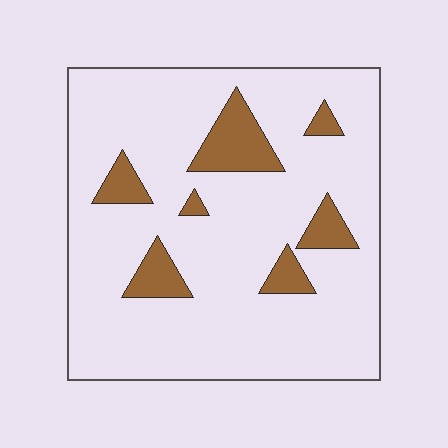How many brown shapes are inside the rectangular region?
7.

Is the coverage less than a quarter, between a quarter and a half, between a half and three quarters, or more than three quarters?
Less than a quarter.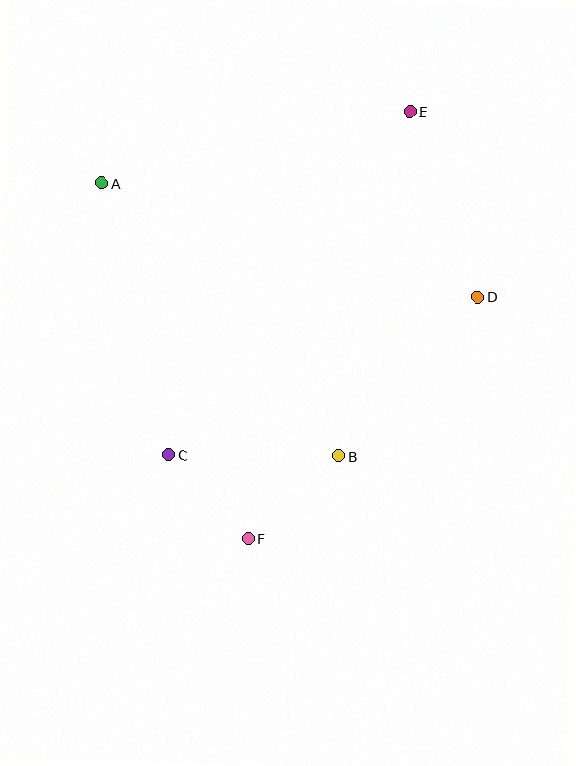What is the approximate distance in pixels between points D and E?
The distance between D and E is approximately 197 pixels.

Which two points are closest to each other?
Points C and F are closest to each other.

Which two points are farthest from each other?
Points E and F are farthest from each other.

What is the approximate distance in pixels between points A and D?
The distance between A and D is approximately 393 pixels.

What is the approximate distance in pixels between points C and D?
The distance between C and D is approximately 347 pixels.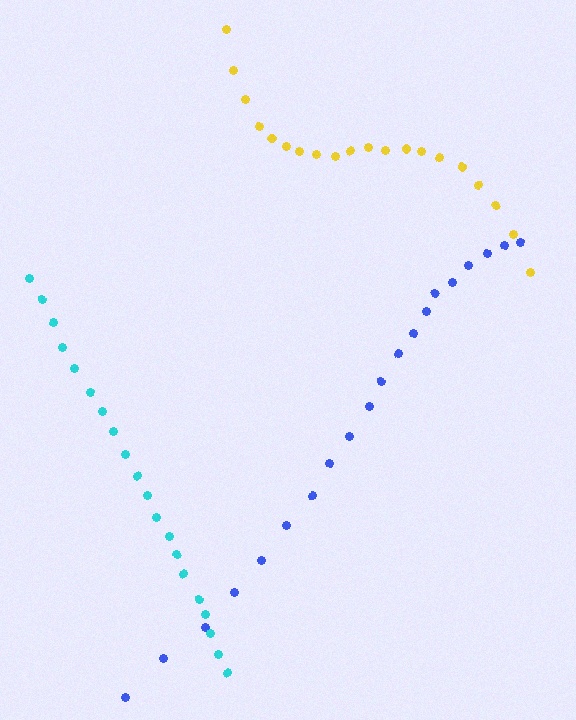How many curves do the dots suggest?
There are 3 distinct paths.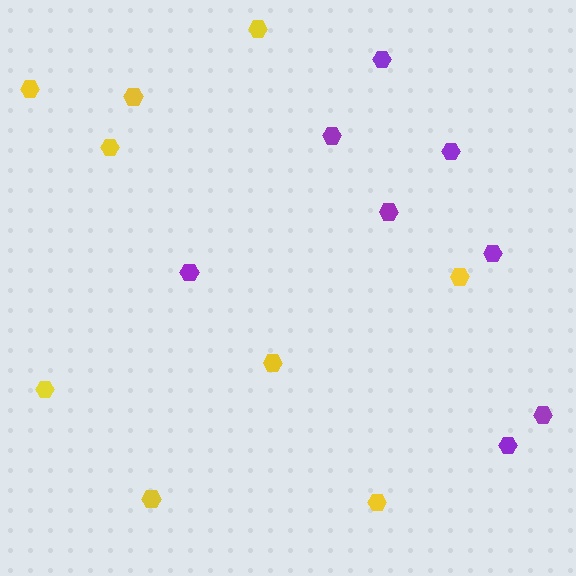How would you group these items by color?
There are 2 groups: one group of purple hexagons (8) and one group of yellow hexagons (9).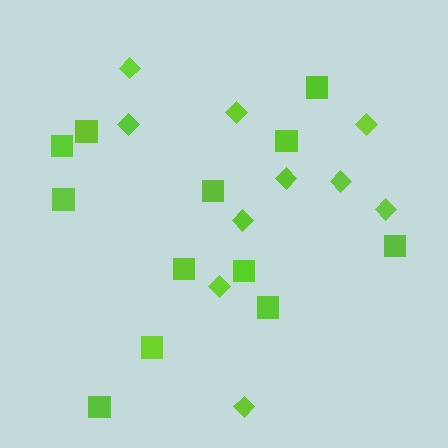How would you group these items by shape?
There are 2 groups: one group of squares (12) and one group of diamonds (10).